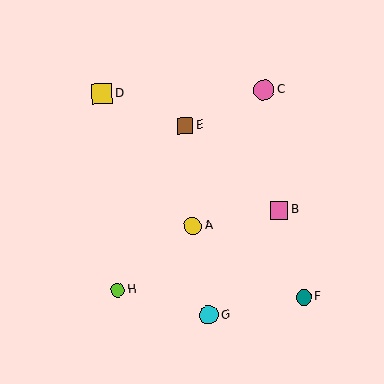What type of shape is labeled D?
Shape D is a yellow square.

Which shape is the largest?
The yellow square (labeled D) is the largest.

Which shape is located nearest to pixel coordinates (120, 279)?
The lime circle (labeled H) at (117, 290) is nearest to that location.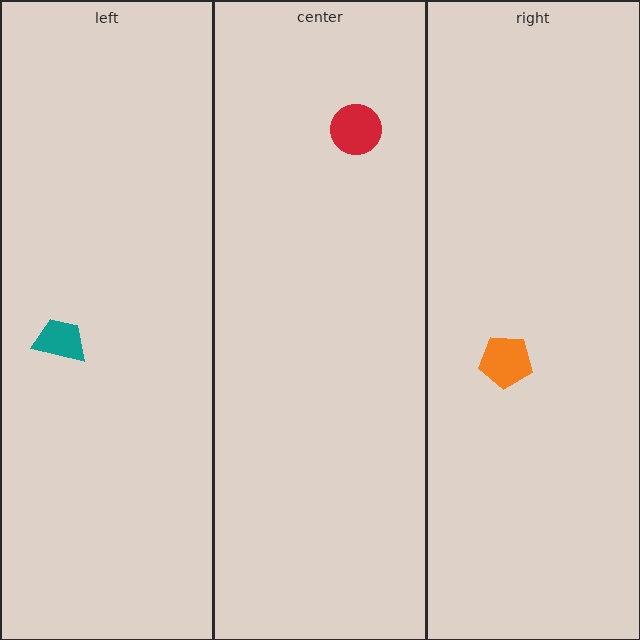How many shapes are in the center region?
1.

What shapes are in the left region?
The teal trapezoid.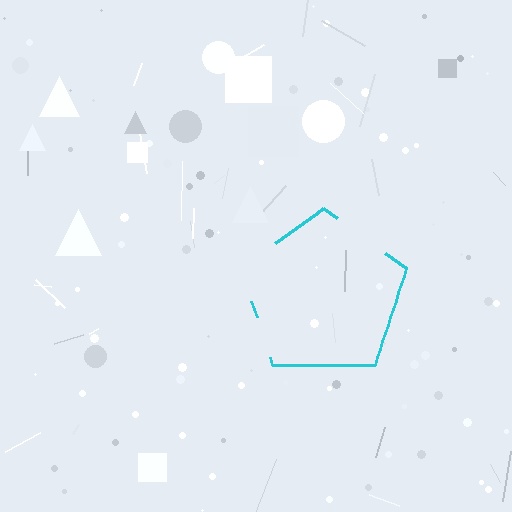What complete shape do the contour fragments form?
The contour fragments form a pentagon.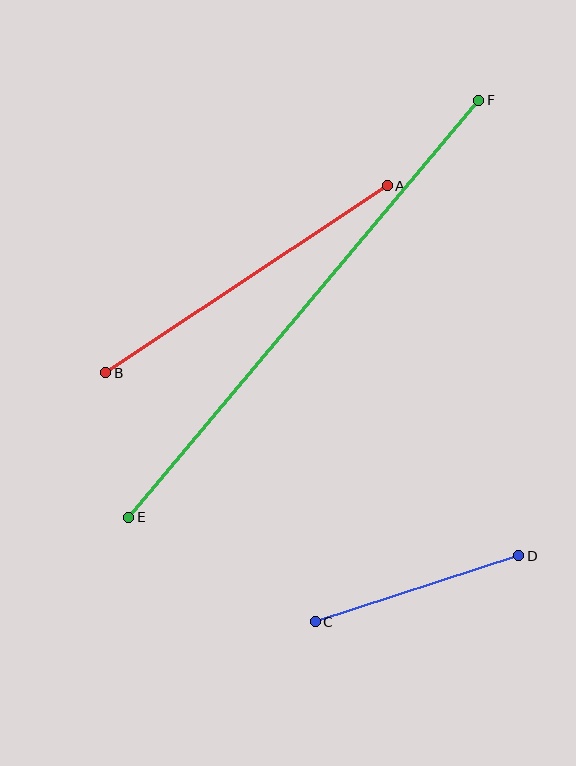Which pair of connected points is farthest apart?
Points E and F are farthest apart.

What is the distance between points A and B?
The distance is approximately 338 pixels.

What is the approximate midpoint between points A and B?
The midpoint is at approximately (247, 279) pixels.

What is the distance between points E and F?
The distance is approximately 544 pixels.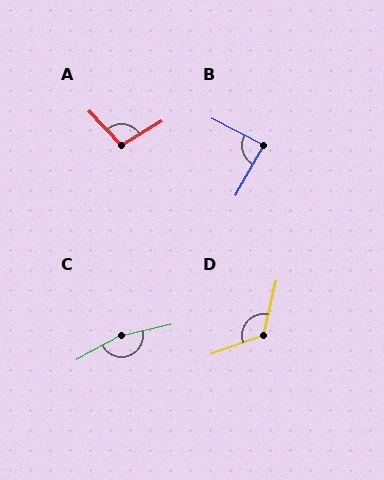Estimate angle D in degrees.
Approximately 123 degrees.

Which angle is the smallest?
B, at approximately 88 degrees.